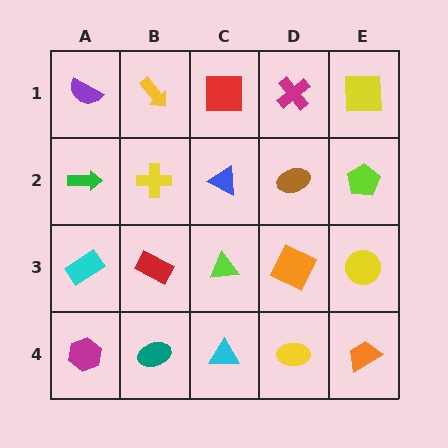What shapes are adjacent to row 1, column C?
A blue triangle (row 2, column C), a yellow arrow (row 1, column B), a magenta cross (row 1, column D).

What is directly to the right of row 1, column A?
A yellow arrow.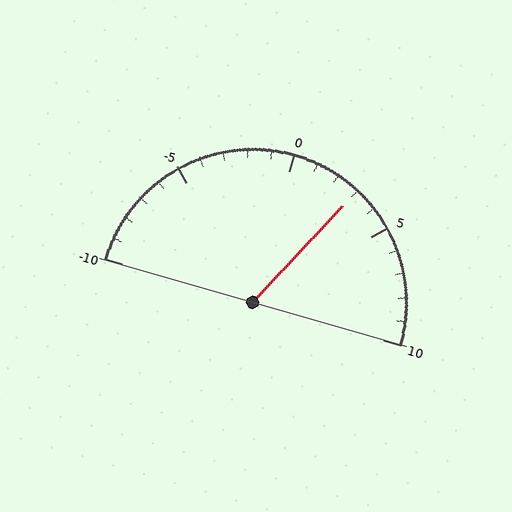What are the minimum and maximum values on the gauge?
The gauge ranges from -10 to 10.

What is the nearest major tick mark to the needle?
The nearest major tick mark is 5.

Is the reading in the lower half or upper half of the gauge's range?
The reading is in the upper half of the range (-10 to 10).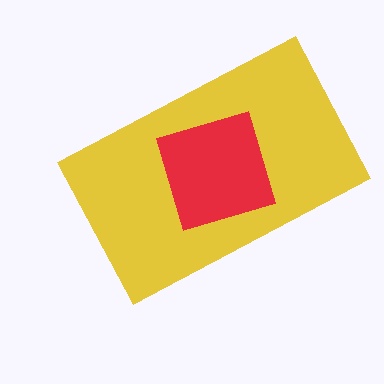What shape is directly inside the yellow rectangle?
The red diamond.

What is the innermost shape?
The red diamond.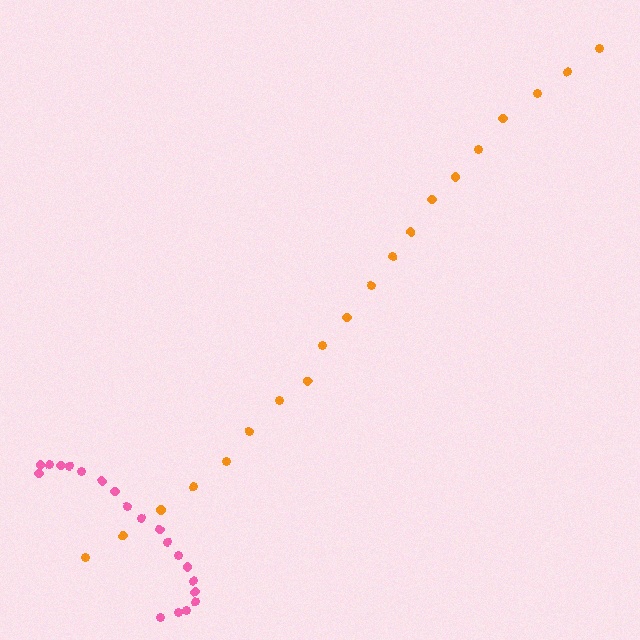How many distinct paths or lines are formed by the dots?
There are 2 distinct paths.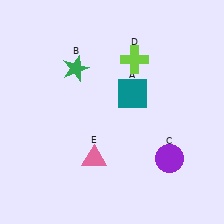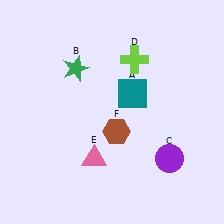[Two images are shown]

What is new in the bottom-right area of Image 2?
A brown hexagon (F) was added in the bottom-right area of Image 2.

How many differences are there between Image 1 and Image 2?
There is 1 difference between the two images.